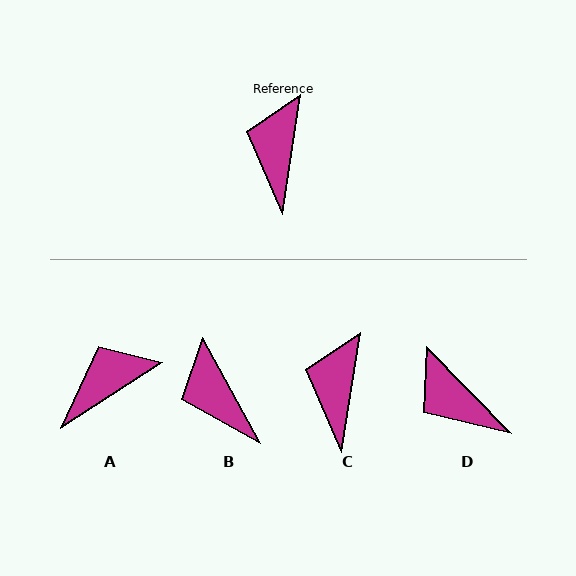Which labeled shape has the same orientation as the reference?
C.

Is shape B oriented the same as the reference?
No, it is off by about 37 degrees.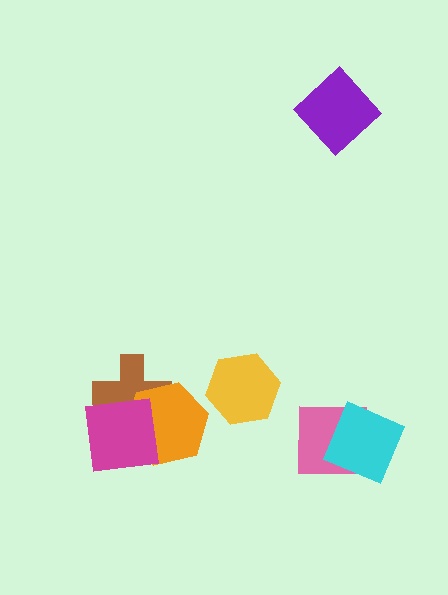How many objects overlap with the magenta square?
2 objects overlap with the magenta square.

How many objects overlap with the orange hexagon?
2 objects overlap with the orange hexagon.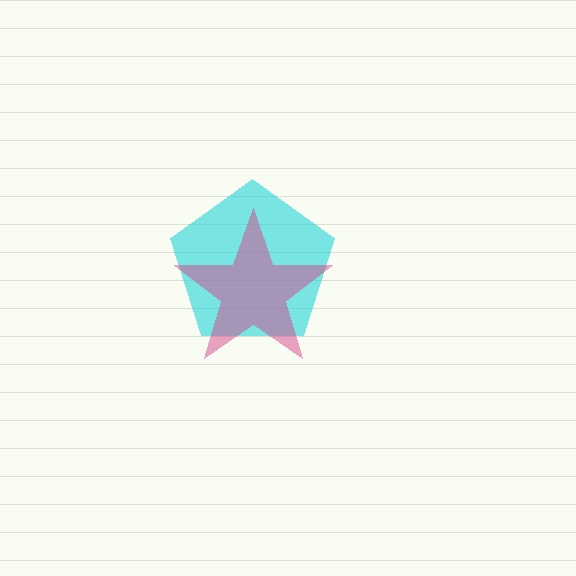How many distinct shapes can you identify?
There are 2 distinct shapes: a cyan pentagon, a magenta star.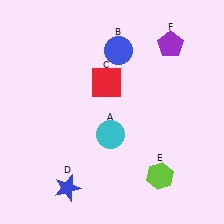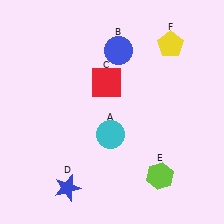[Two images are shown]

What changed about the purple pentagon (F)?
In Image 1, F is purple. In Image 2, it changed to yellow.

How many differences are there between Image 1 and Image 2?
There is 1 difference between the two images.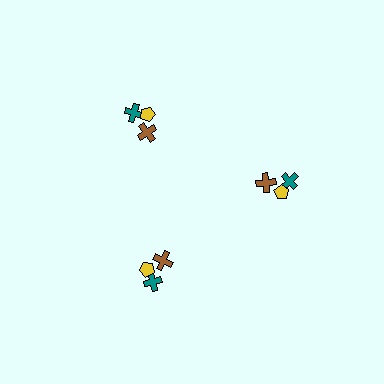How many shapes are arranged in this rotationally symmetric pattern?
There are 9 shapes, arranged in 3 groups of 3.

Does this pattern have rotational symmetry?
Yes, this pattern has 3-fold rotational symmetry. It looks the same after rotating 120 degrees around the center.